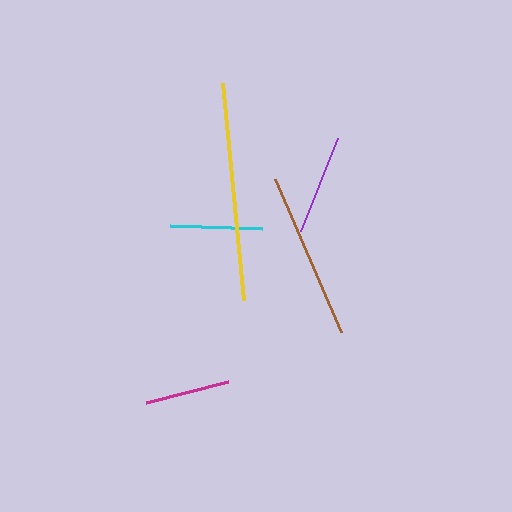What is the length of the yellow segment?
The yellow segment is approximately 218 pixels long.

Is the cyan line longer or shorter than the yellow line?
The yellow line is longer than the cyan line.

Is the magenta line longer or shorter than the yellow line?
The yellow line is longer than the magenta line.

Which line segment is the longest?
The yellow line is the longest at approximately 218 pixels.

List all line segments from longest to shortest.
From longest to shortest: yellow, brown, purple, cyan, magenta.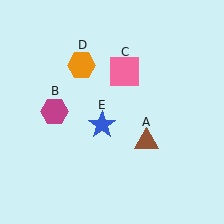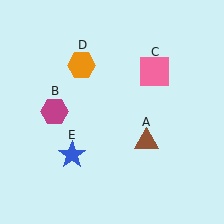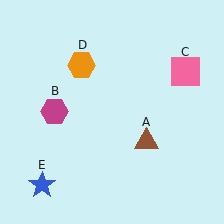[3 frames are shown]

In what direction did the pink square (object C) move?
The pink square (object C) moved right.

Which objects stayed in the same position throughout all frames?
Brown triangle (object A) and magenta hexagon (object B) and orange hexagon (object D) remained stationary.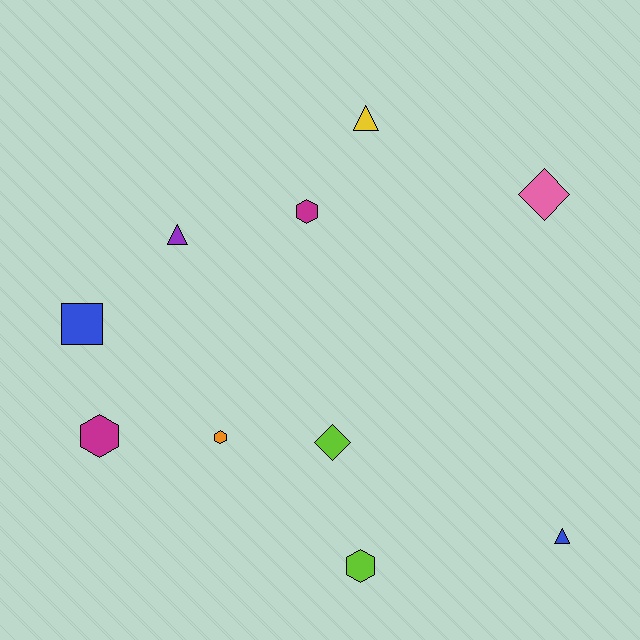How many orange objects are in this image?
There is 1 orange object.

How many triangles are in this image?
There are 3 triangles.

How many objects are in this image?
There are 10 objects.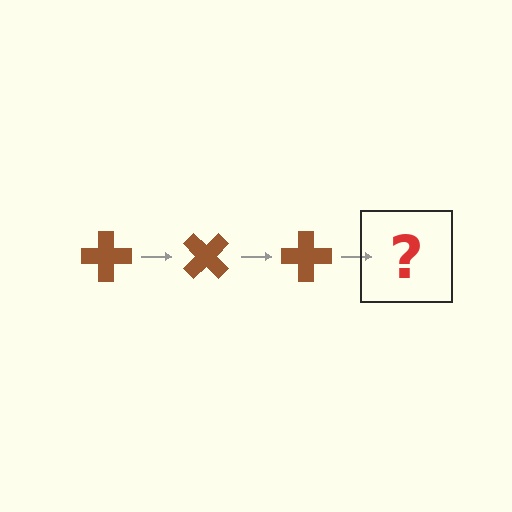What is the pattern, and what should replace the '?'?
The pattern is that the cross rotates 45 degrees each step. The '?' should be a brown cross rotated 135 degrees.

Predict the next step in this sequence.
The next step is a brown cross rotated 135 degrees.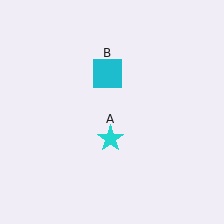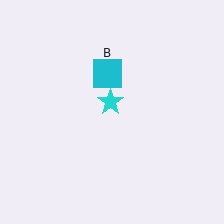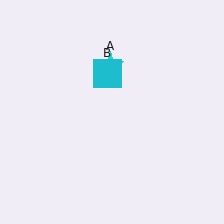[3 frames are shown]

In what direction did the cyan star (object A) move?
The cyan star (object A) moved up.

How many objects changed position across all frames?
1 object changed position: cyan star (object A).